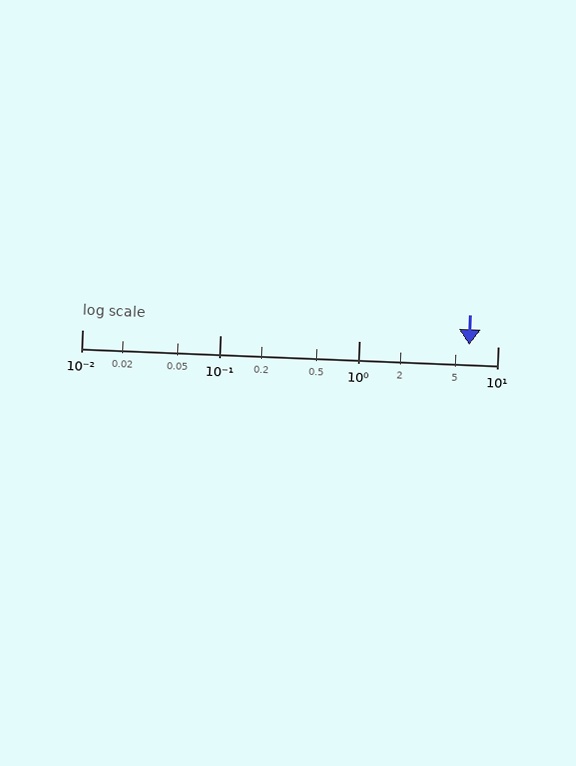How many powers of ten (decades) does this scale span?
The scale spans 3 decades, from 0.01 to 10.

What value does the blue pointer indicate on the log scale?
The pointer indicates approximately 6.2.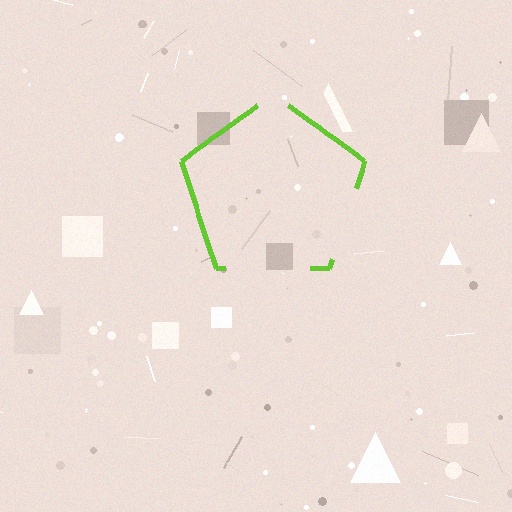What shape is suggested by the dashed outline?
The dashed outline suggests a pentagon.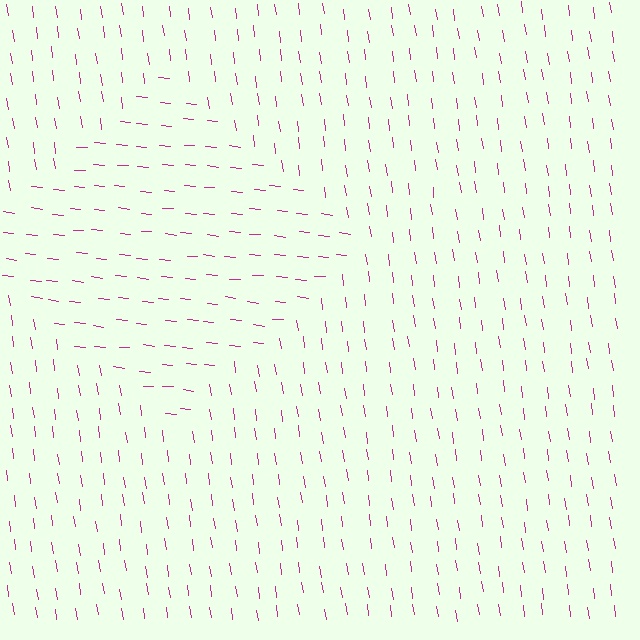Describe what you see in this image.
The image is filled with small magenta line segments. A diamond region in the image has lines oriented differently from the surrounding lines, creating a visible texture boundary.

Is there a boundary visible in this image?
Yes, there is a texture boundary formed by a change in line orientation.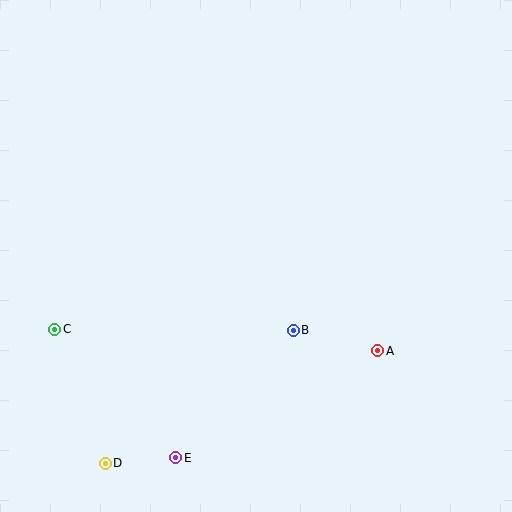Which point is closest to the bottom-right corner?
Point A is closest to the bottom-right corner.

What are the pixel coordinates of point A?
Point A is at (378, 351).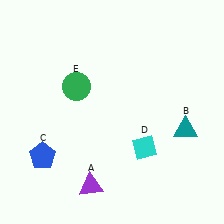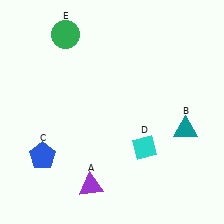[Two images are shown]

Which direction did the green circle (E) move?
The green circle (E) moved up.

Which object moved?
The green circle (E) moved up.